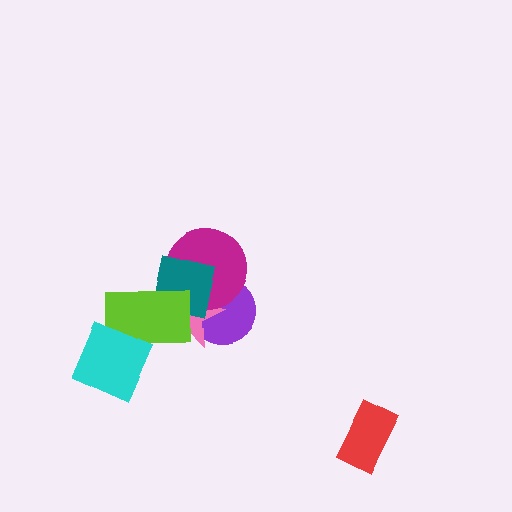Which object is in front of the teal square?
The lime rectangle is in front of the teal square.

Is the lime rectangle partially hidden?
Yes, it is partially covered by another shape.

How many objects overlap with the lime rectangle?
3 objects overlap with the lime rectangle.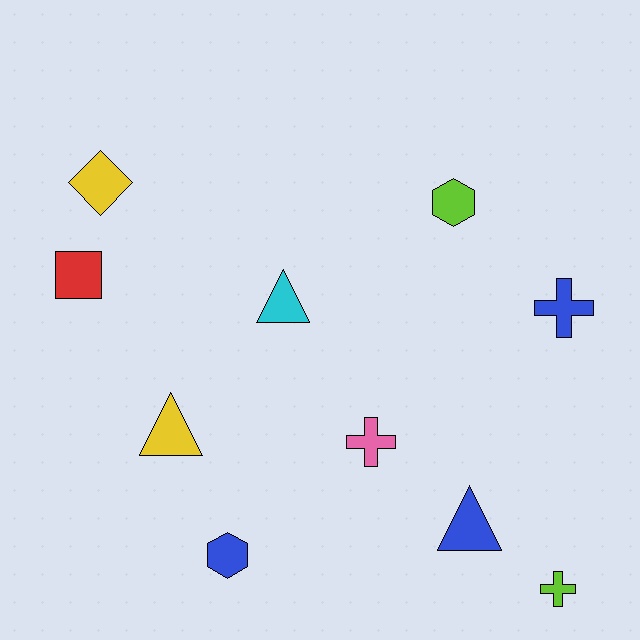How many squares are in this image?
There is 1 square.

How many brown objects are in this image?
There are no brown objects.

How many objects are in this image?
There are 10 objects.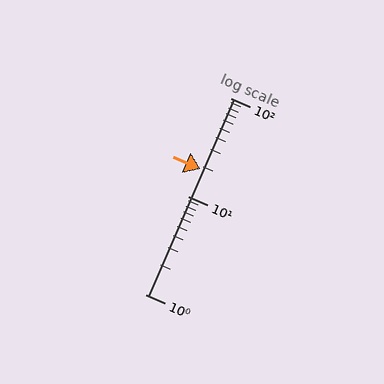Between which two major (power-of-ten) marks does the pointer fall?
The pointer is between 10 and 100.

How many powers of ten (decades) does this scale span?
The scale spans 2 decades, from 1 to 100.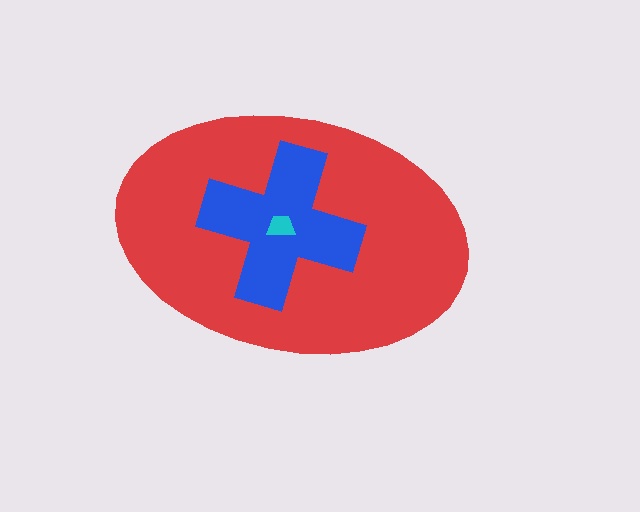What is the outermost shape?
The red ellipse.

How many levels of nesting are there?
3.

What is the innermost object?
The cyan trapezoid.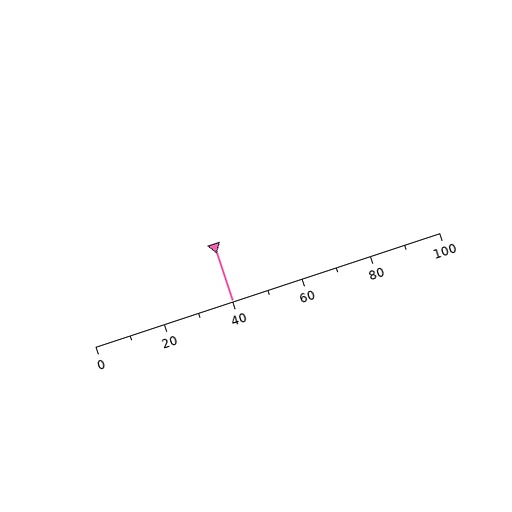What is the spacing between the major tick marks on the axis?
The major ticks are spaced 20 apart.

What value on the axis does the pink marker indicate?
The marker indicates approximately 40.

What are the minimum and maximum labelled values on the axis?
The axis runs from 0 to 100.